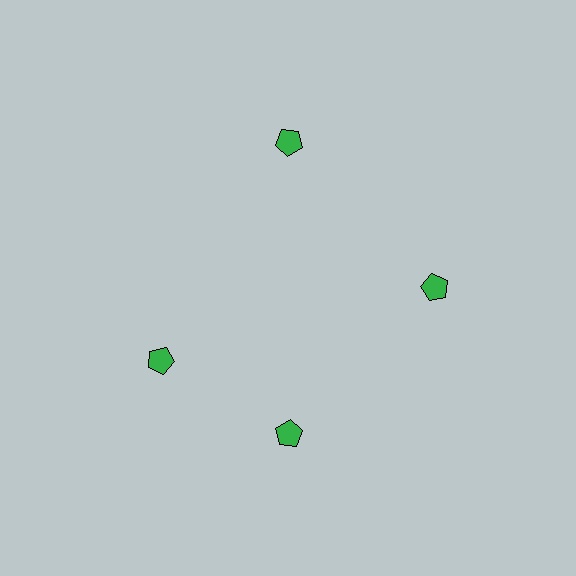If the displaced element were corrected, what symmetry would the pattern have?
It would have 4-fold rotational symmetry — the pattern would map onto itself every 90 degrees.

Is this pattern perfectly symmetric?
No. The 4 green pentagons are arranged in a ring, but one element near the 9 o'clock position is rotated out of alignment along the ring, breaking the 4-fold rotational symmetry.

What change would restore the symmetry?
The symmetry would be restored by rotating it back into even spacing with its neighbors so that all 4 pentagons sit at equal angles and equal distance from the center.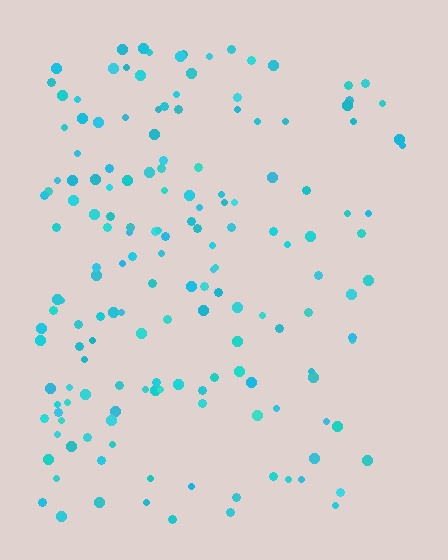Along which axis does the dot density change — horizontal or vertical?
Horizontal.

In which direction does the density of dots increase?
From right to left, with the left side densest.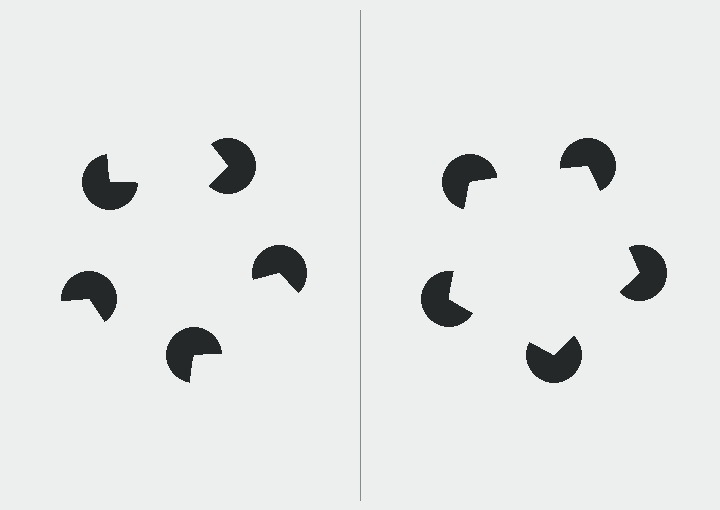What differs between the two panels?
The pac-man discs are positioned identically on both sides; only the wedge orientations differ. On the right they align to a pentagon; on the left they are misaligned.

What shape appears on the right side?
An illusory pentagon.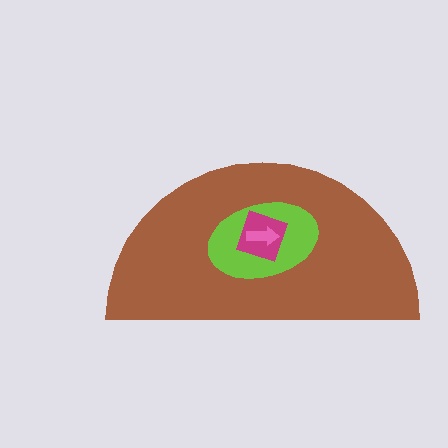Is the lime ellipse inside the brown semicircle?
Yes.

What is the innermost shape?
The pink arrow.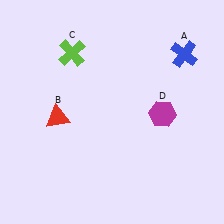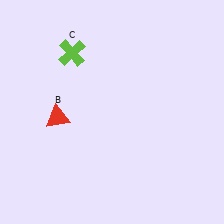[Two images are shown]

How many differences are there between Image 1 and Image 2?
There are 2 differences between the two images.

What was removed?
The blue cross (A), the magenta hexagon (D) were removed in Image 2.